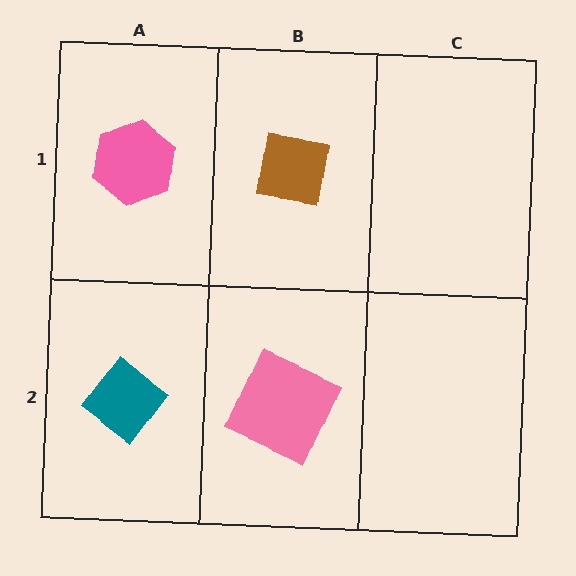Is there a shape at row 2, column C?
No, that cell is empty.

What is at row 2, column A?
A teal diamond.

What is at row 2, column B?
A pink square.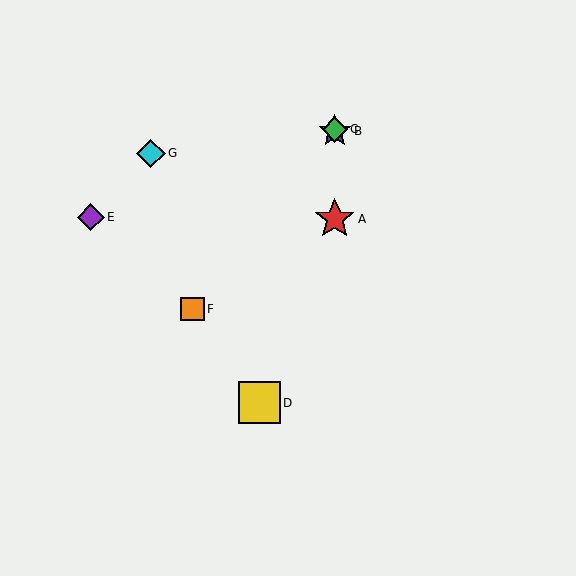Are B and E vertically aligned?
No, B is at x≈335 and E is at x≈91.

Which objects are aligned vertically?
Objects A, B, C are aligned vertically.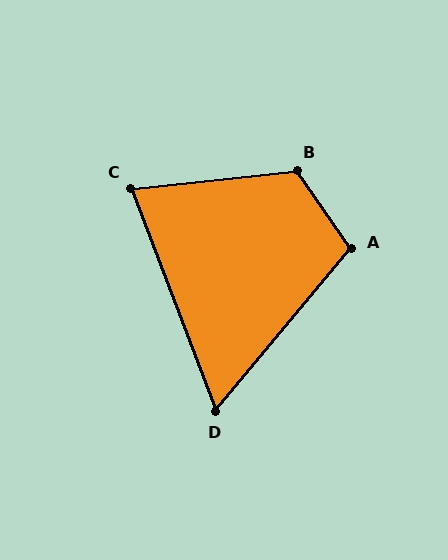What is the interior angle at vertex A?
Approximately 105 degrees (obtuse).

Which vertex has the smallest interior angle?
D, at approximately 61 degrees.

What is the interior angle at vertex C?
Approximately 75 degrees (acute).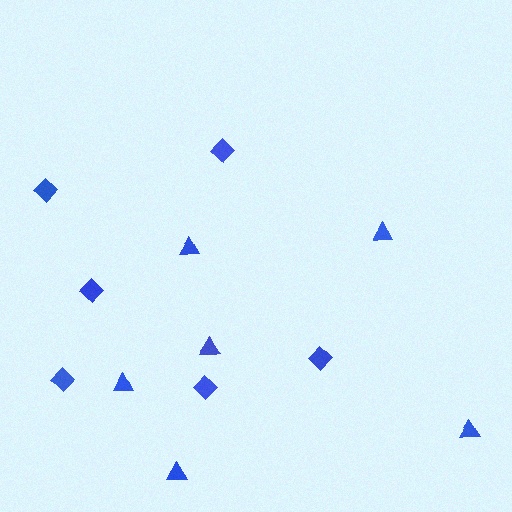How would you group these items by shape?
There are 2 groups: one group of triangles (6) and one group of diamonds (6).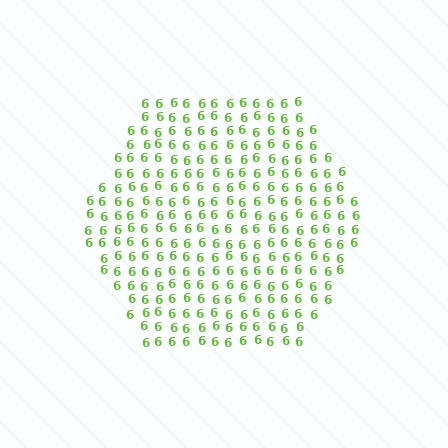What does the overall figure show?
The overall figure shows a hexagon.